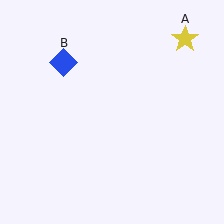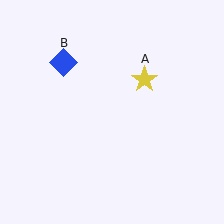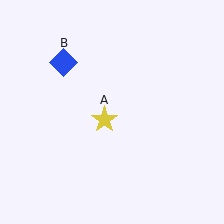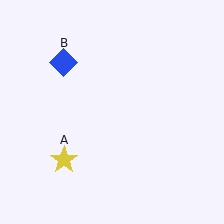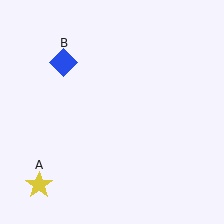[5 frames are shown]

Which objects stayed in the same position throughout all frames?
Blue diamond (object B) remained stationary.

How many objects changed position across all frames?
1 object changed position: yellow star (object A).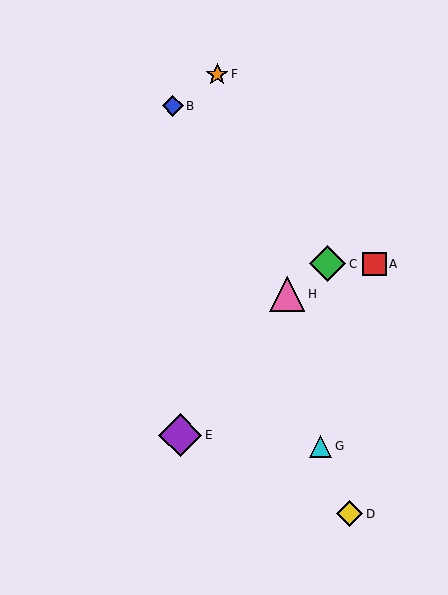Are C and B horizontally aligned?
No, C is at y≈264 and B is at y≈106.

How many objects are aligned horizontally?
2 objects (A, C) are aligned horizontally.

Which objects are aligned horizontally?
Objects A, C are aligned horizontally.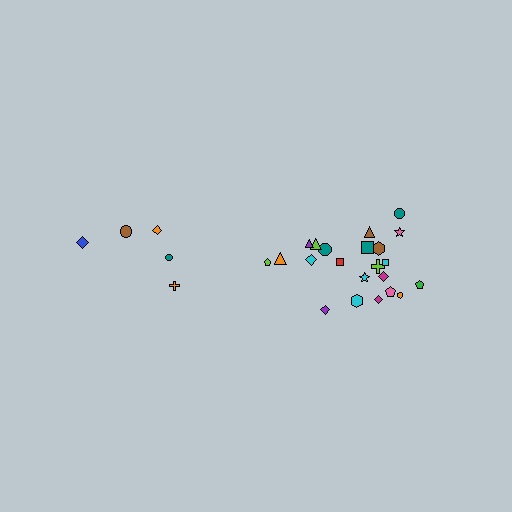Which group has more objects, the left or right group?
The right group.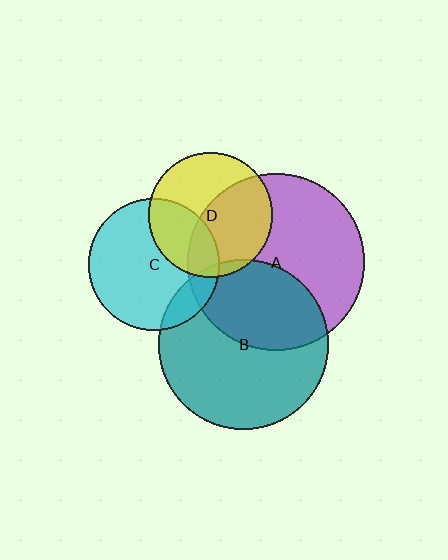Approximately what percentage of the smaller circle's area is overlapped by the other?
Approximately 50%.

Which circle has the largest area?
Circle A (purple).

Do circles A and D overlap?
Yes.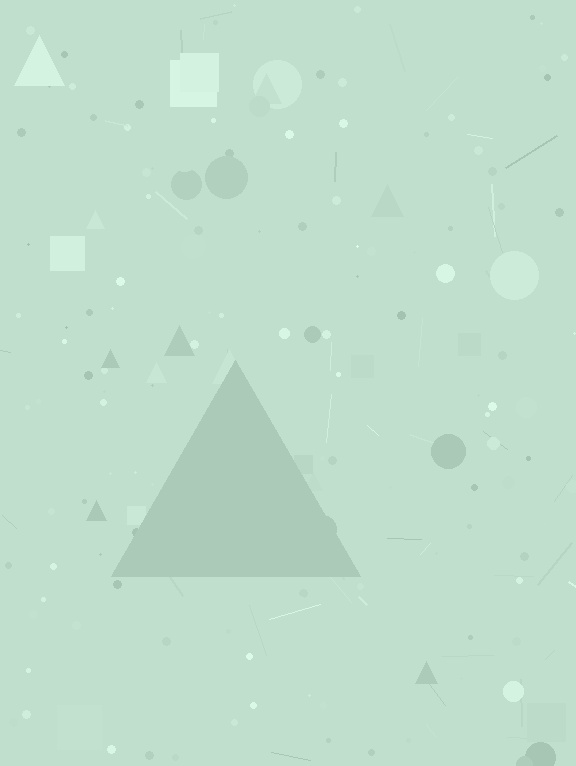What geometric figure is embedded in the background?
A triangle is embedded in the background.